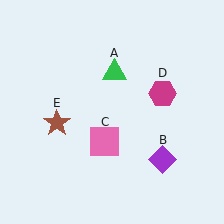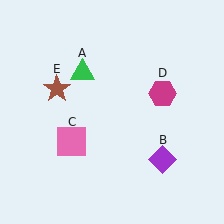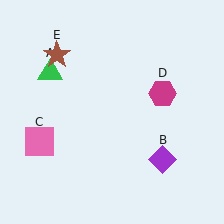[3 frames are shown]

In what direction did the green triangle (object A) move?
The green triangle (object A) moved left.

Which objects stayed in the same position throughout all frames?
Purple diamond (object B) and magenta hexagon (object D) remained stationary.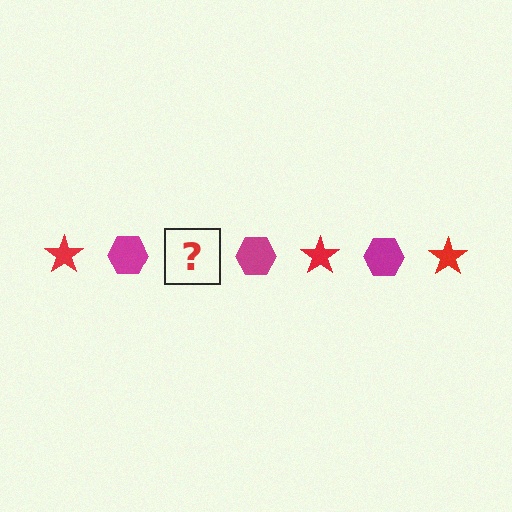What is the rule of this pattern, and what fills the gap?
The rule is that the pattern alternates between red star and magenta hexagon. The gap should be filled with a red star.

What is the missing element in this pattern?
The missing element is a red star.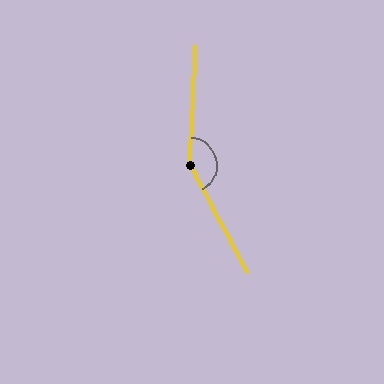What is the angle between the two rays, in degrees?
Approximately 149 degrees.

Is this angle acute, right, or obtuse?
It is obtuse.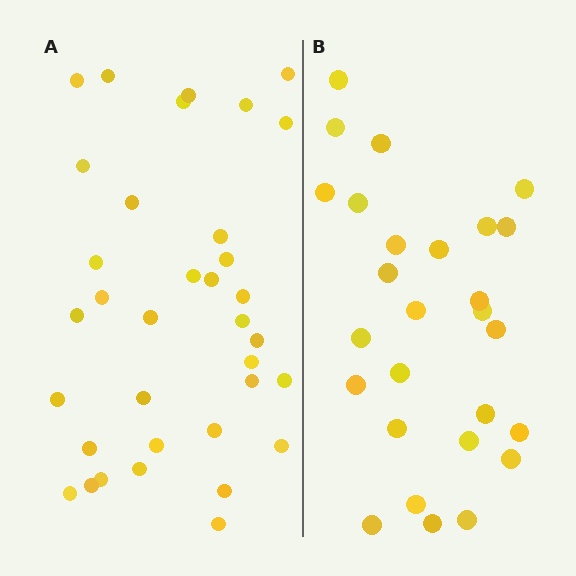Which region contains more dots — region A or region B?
Region A (the left region) has more dots.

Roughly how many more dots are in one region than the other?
Region A has roughly 8 or so more dots than region B.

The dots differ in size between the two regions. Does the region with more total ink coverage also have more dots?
No. Region B has more total ink coverage because its dots are larger, but region A actually contains more individual dots. Total area can be misleading — the number of items is what matters here.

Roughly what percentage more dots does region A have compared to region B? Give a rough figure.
About 30% more.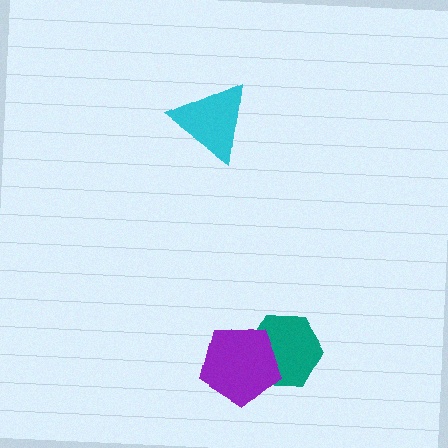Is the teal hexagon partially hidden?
Yes, it is partially covered by another shape.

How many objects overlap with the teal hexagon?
1 object overlaps with the teal hexagon.